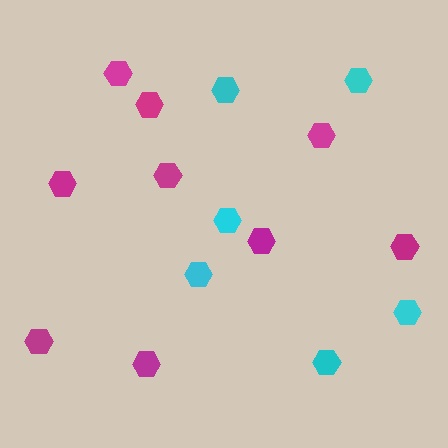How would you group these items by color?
There are 2 groups: one group of cyan hexagons (6) and one group of magenta hexagons (9).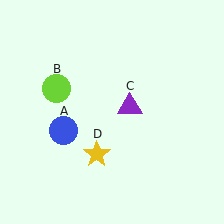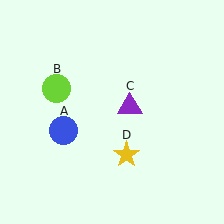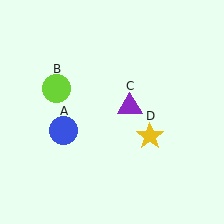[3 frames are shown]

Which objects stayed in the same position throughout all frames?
Blue circle (object A) and lime circle (object B) and purple triangle (object C) remained stationary.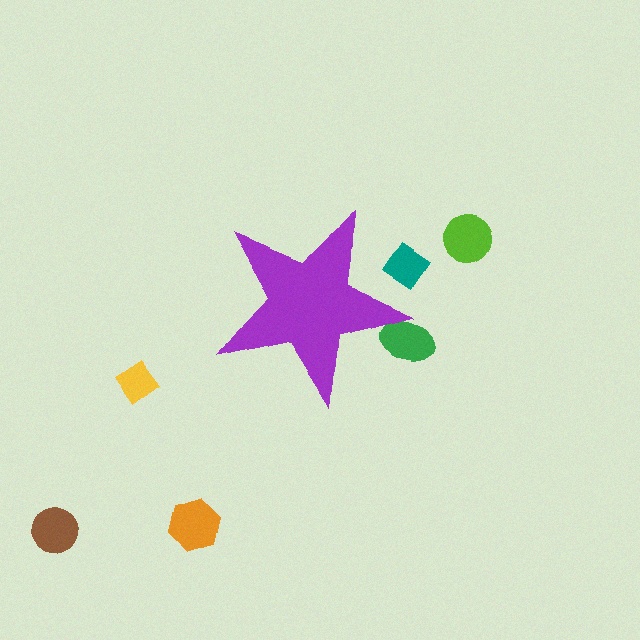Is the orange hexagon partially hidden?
No, the orange hexagon is fully visible.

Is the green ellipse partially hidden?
Yes, the green ellipse is partially hidden behind the purple star.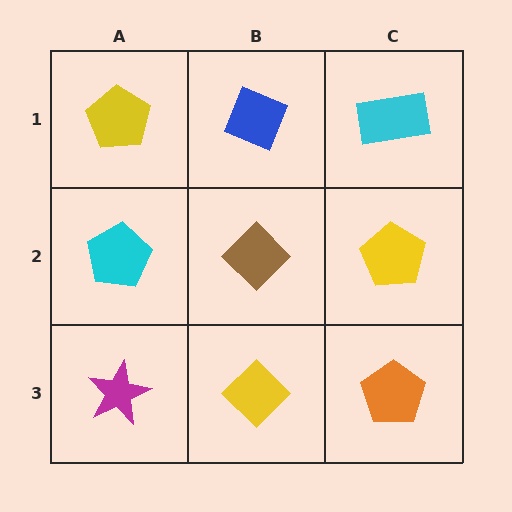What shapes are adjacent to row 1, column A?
A cyan pentagon (row 2, column A), a blue diamond (row 1, column B).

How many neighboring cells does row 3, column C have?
2.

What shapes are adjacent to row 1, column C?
A yellow pentagon (row 2, column C), a blue diamond (row 1, column B).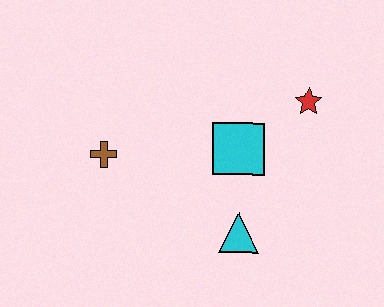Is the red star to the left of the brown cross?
No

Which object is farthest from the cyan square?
The brown cross is farthest from the cyan square.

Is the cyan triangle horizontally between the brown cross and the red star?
Yes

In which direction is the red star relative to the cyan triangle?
The red star is above the cyan triangle.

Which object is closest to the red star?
The cyan square is closest to the red star.